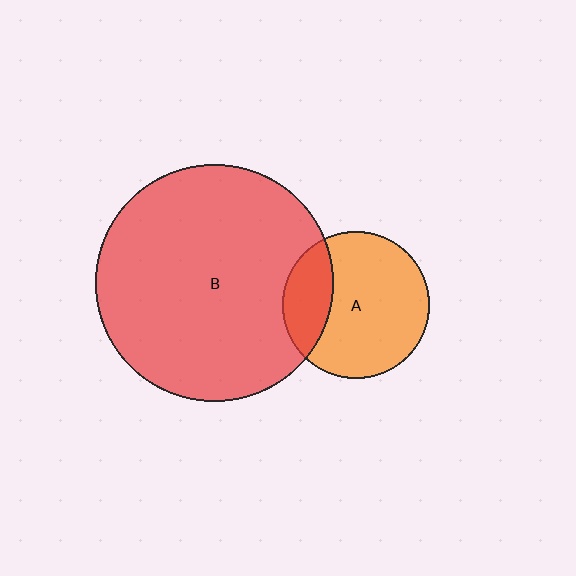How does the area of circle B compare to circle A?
Approximately 2.6 times.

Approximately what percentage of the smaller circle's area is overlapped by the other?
Approximately 25%.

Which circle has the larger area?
Circle B (red).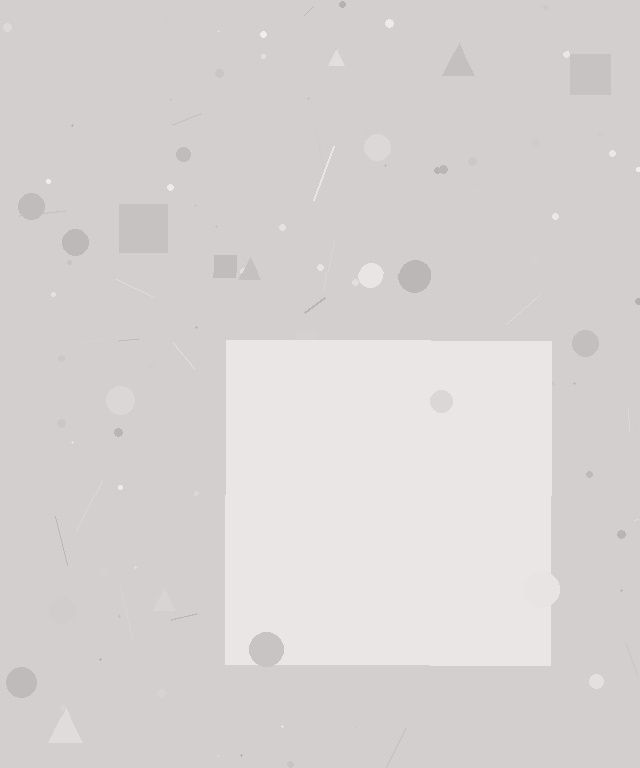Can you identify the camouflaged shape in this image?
The camouflaged shape is a square.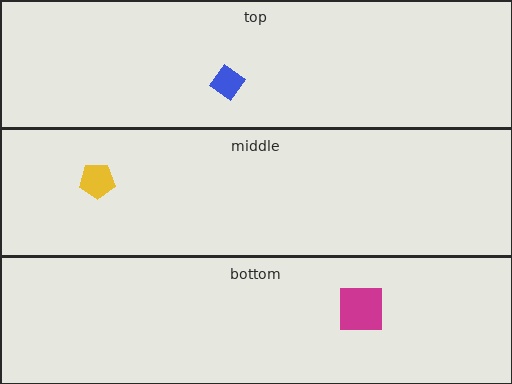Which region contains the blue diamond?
The top region.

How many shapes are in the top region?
1.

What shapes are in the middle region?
The yellow pentagon.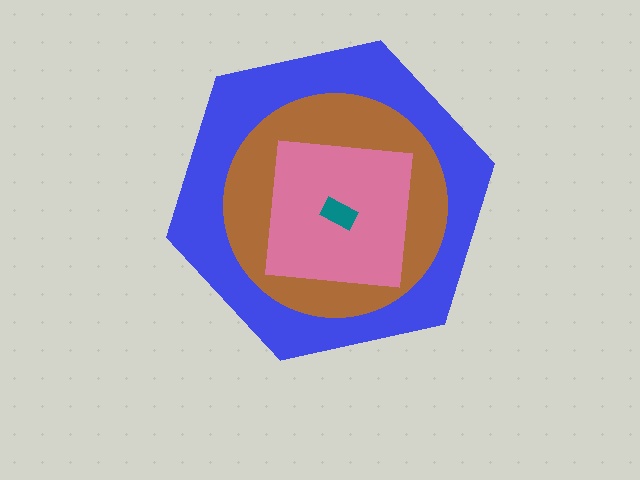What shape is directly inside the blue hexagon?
The brown circle.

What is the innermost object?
The teal rectangle.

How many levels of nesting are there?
4.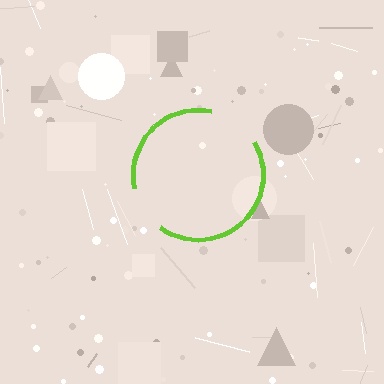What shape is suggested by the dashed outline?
The dashed outline suggests a circle.